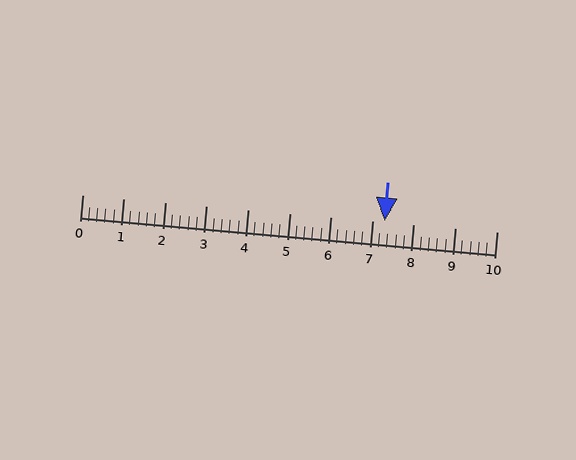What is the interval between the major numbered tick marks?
The major tick marks are spaced 1 units apart.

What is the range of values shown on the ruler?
The ruler shows values from 0 to 10.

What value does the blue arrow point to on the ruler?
The blue arrow points to approximately 7.3.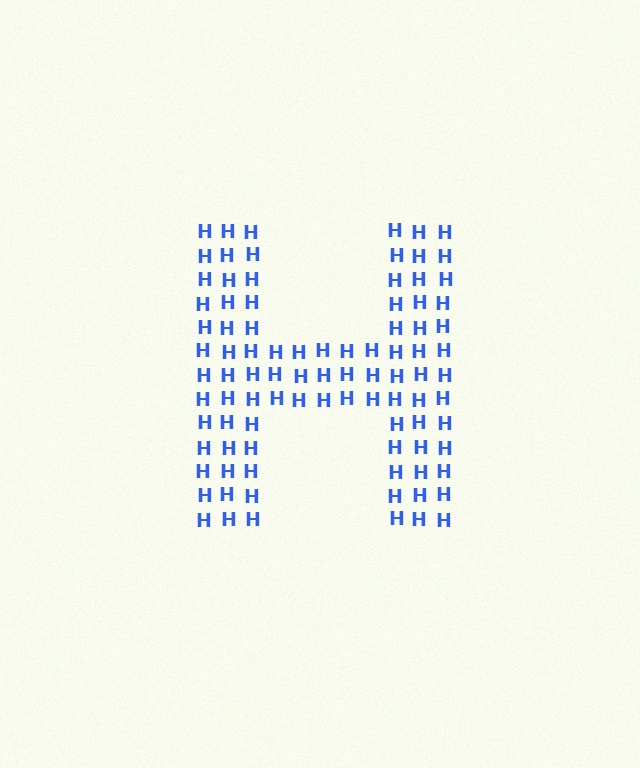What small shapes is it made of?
It is made of small letter H's.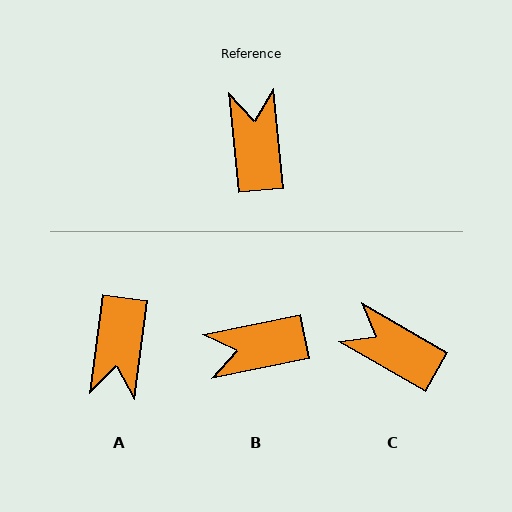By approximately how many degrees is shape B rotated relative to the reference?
Approximately 96 degrees counter-clockwise.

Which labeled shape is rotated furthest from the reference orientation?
A, about 167 degrees away.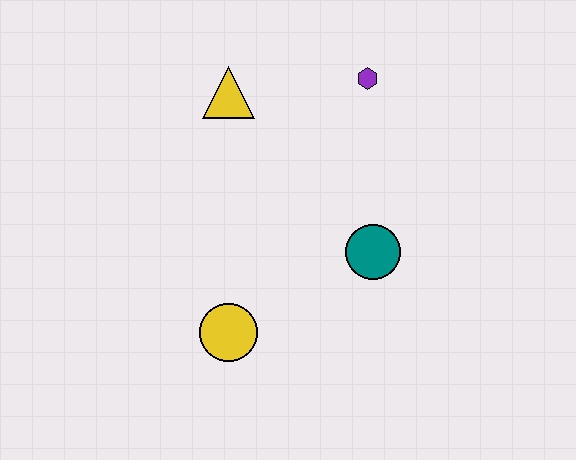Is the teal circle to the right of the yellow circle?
Yes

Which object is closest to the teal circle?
The yellow circle is closest to the teal circle.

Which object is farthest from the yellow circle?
The purple hexagon is farthest from the yellow circle.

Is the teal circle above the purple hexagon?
No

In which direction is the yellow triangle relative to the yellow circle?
The yellow triangle is above the yellow circle.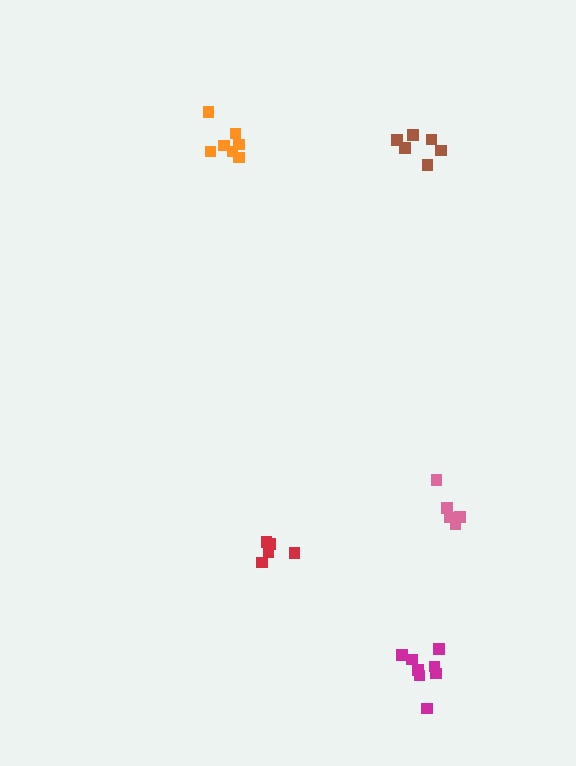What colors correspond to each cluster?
The clusters are colored: magenta, orange, red, pink, brown.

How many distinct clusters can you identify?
There are 5 distinct clusters.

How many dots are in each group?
Group 1: 8 dots, Group 2: 7 dots, Group 3: 5 dots, Group 4: 5 dots, Group 5: 6 dots (31 total).